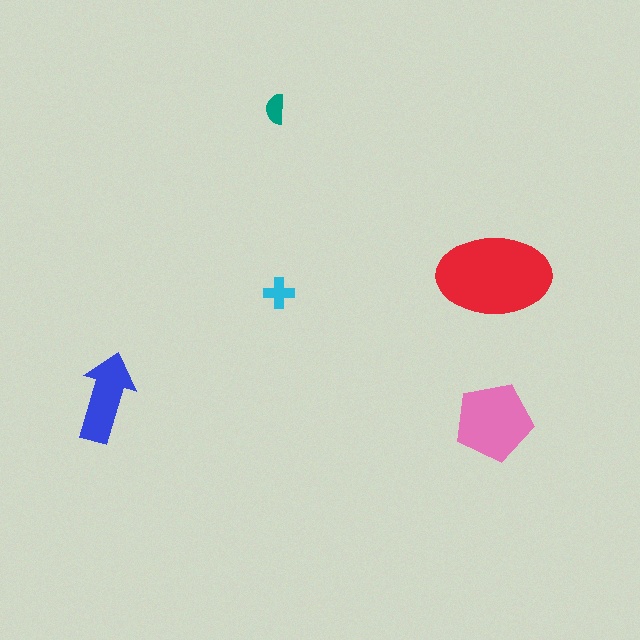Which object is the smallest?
The teal semicircle.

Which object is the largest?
The red ellipse.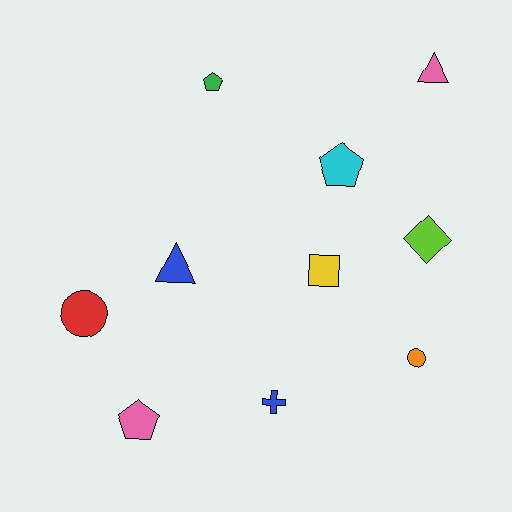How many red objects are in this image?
There is 1 red object.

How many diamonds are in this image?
There is 1 diamond.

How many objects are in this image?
There are 10 objects.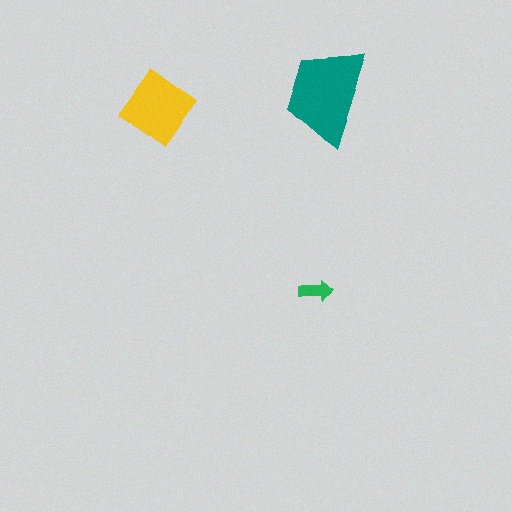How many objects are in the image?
There are 3 objects in the image.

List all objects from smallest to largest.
The green arrow, the yellow diamond, the teal trapezoid.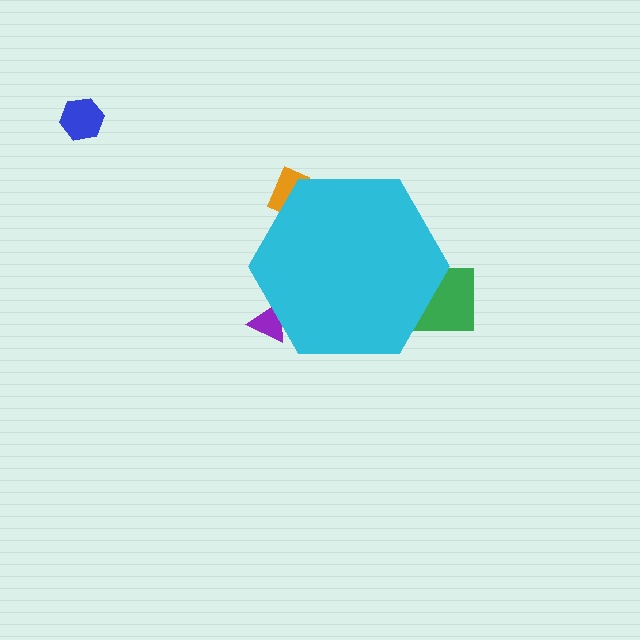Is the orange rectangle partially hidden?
Yes, the orange rectangle is partially hidden behind the cyan hexagon.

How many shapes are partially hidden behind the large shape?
3 shapes are partially hidden.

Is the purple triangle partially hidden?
Yes, the purple triangle is partially hidden behind the cyan hexagon.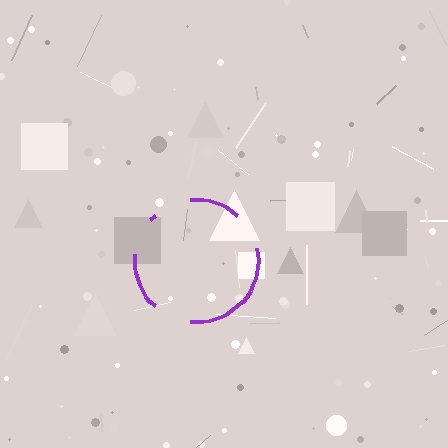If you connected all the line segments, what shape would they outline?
They would outline a circle.